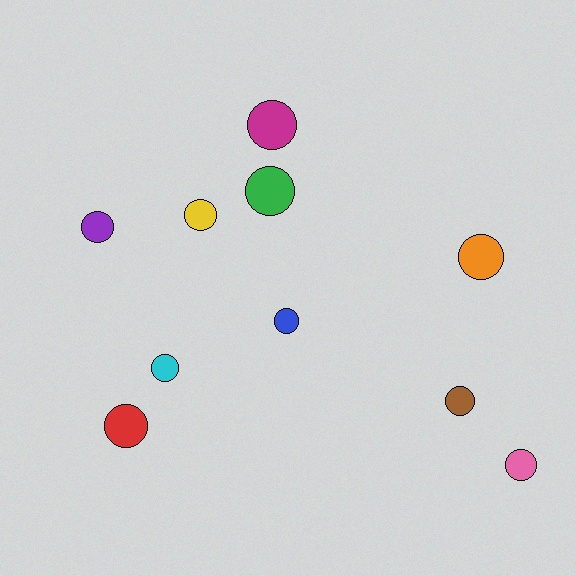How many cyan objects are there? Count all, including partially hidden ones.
There is 1 cyan object.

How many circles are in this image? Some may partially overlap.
There are 10 circles.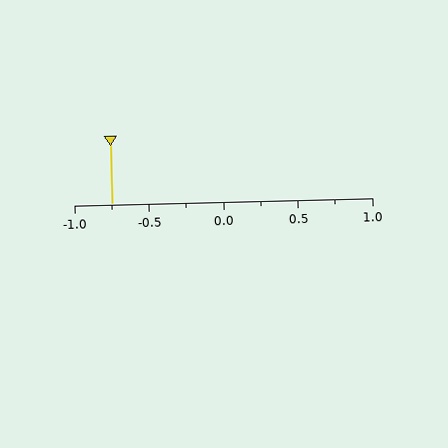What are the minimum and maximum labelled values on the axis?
The axis runs from -1.0 to 1.0.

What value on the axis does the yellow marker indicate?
The marker indicates approximately -0.75.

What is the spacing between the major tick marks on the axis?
The major ticks are spaced 0.5 apart.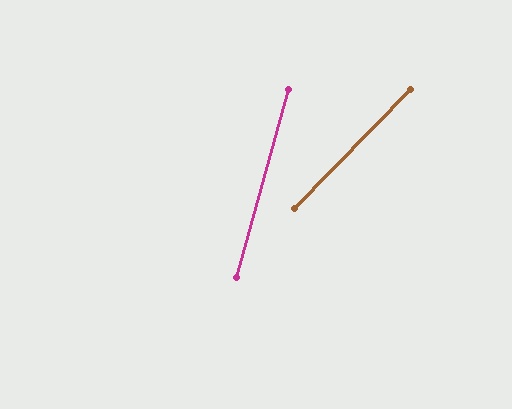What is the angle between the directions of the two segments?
Approximately 29 degrees.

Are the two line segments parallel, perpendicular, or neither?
Neither parallel nor perpendicular — they differ by about 29°.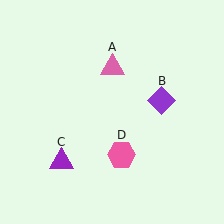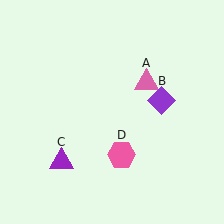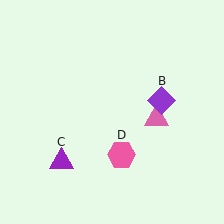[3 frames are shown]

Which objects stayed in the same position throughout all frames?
Purple diamond (object B) and purple triangle (object C) and pink hexagon (object D) remained stationary.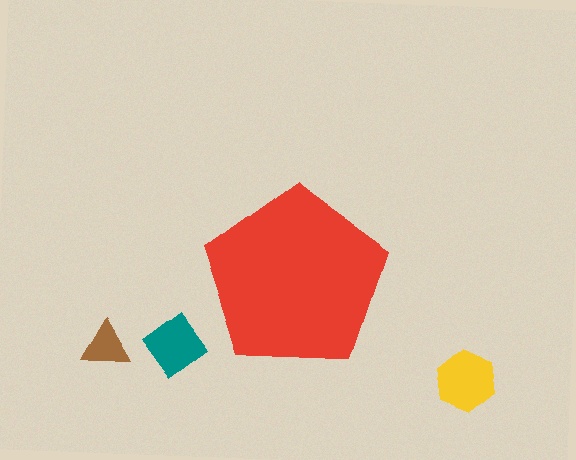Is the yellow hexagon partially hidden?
No, the yellow hexagon is fully visible.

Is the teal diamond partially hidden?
No, the teal diamond is fully visible.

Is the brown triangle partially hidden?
No, the brown triangle is fully visible.